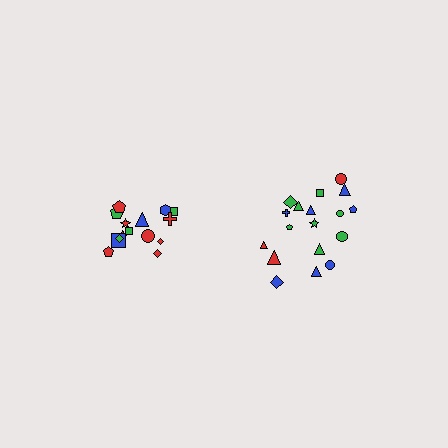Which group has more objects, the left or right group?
The right group.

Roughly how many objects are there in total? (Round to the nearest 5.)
Roughly 35 objects in total.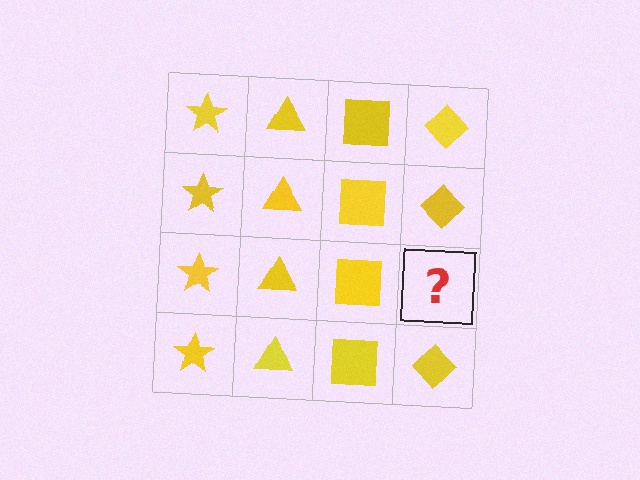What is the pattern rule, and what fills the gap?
The rule is that each column has a consistent shape. The gap should be filled with a yellow diamond.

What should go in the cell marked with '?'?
The missing cell should contain a yellow diamond.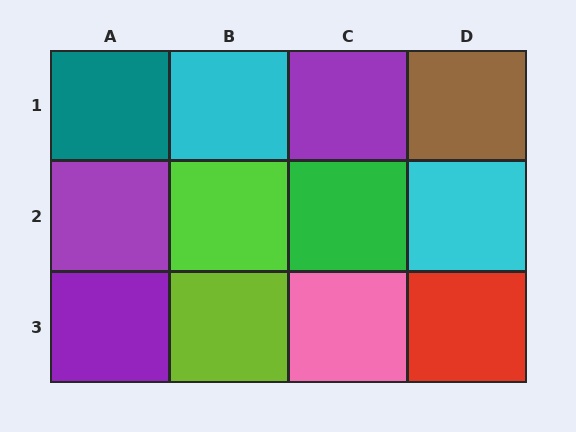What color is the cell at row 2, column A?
Purple.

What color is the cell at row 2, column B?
Lime.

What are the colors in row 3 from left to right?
Purple, lime, pink, red.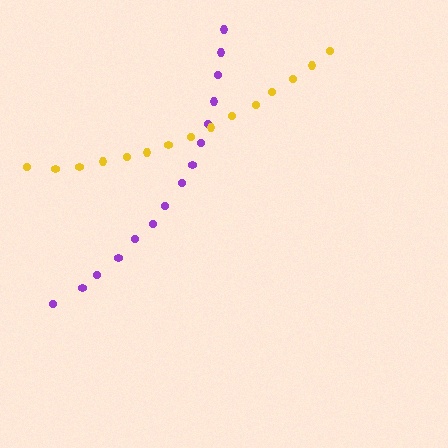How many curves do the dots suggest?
There are 2 distinct paths.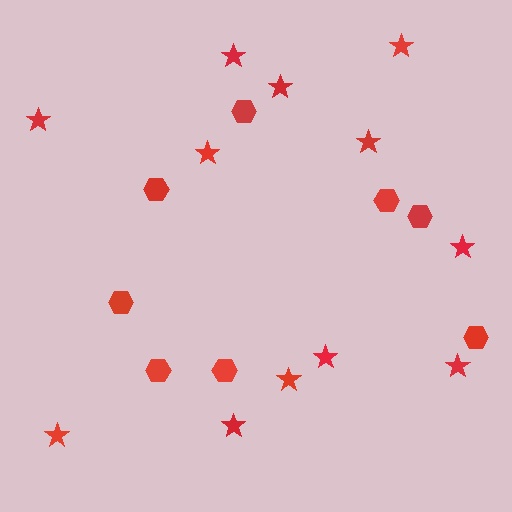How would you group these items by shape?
There are 2 groups: one group of hexagons (8) and one group of stars (12).